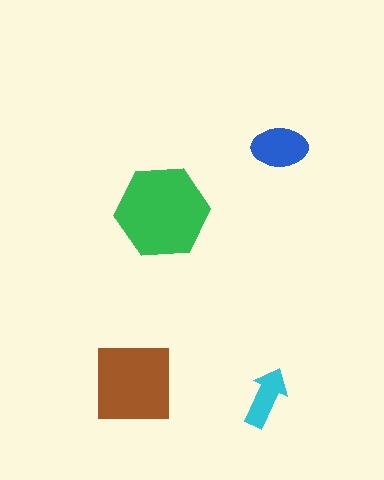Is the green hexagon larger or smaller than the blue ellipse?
Larger.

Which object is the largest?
The green hexagon.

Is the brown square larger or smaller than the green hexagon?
Smaller.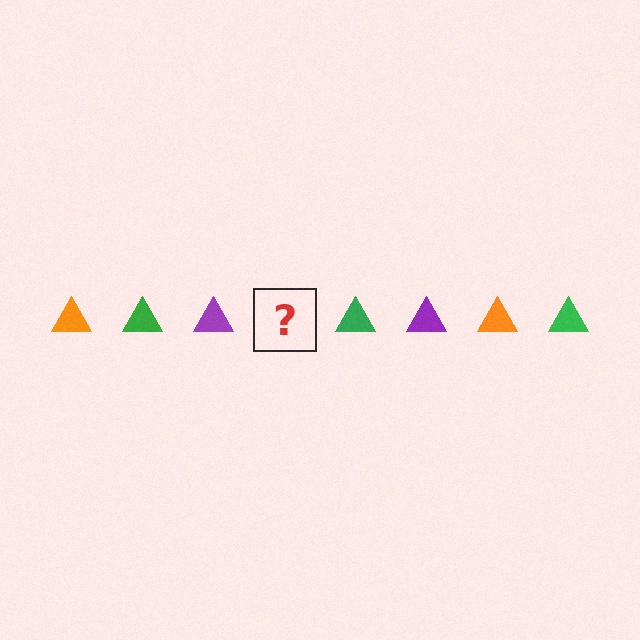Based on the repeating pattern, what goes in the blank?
The blank should be an orange triangle.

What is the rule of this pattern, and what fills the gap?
The rule is that the pattern cycles through orange, green, purple triangles. The gap should be filled with an orange triangle.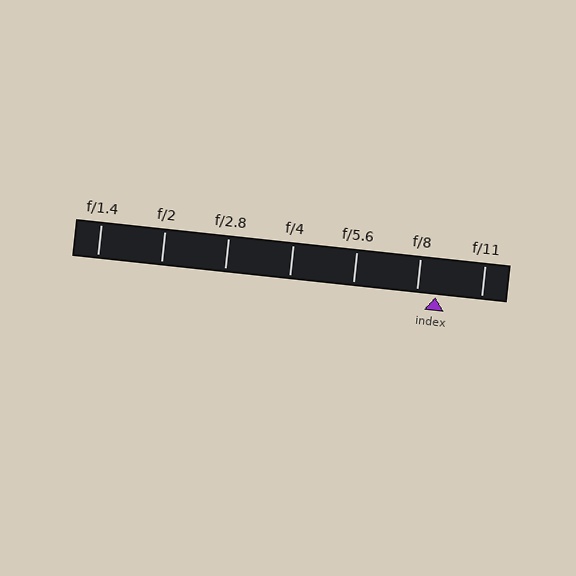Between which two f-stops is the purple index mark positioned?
The index mark is between f/8 and f/11.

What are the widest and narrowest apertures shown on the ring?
The widest aperture shown is f/1.4 and the narrowest is f/11.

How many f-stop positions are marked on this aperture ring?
There are 7 f-stop positions marked.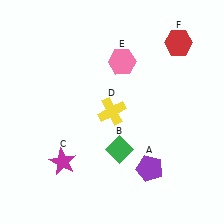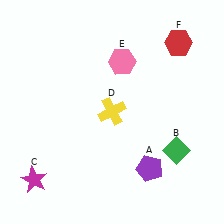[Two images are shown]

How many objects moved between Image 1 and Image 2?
2 objects moved between the two images.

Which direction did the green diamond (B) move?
The green diamond (B) moved right.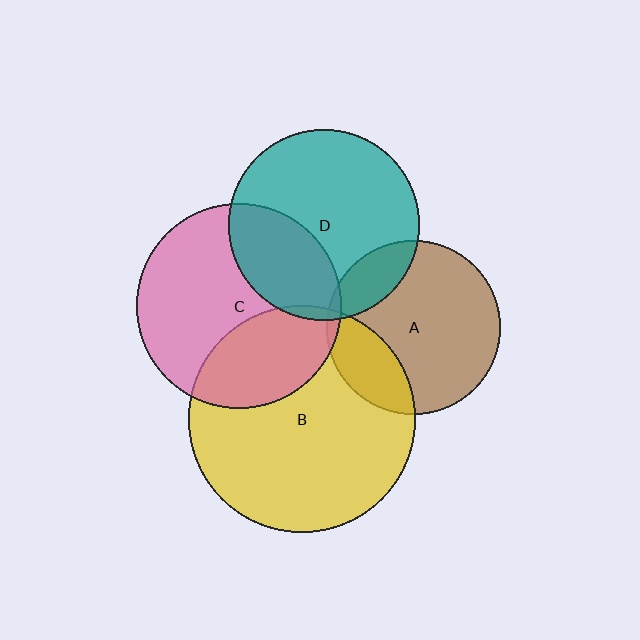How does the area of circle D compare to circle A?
Approximately 1.2 times.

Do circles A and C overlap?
Yes.